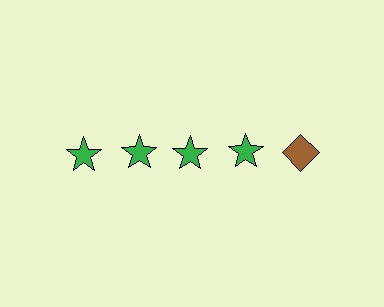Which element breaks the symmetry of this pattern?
The brown diamond in the top row, rightmost column breaks the symmetry. All other shapes are green stars.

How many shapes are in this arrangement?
There are 5 shapes arranged in a grid pattern.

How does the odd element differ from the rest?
It differs in both color (brown instead of green) and shape (diamond instead of star).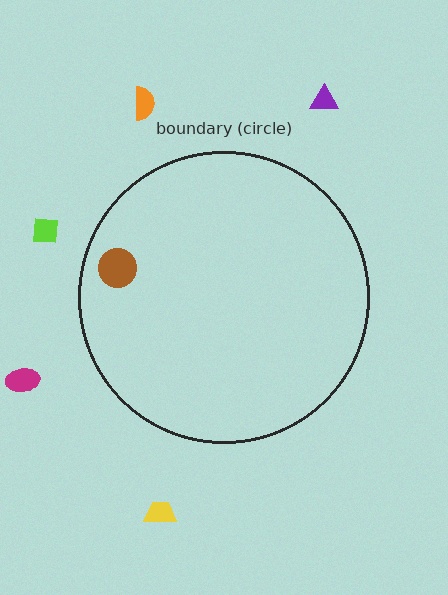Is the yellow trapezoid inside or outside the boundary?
Outside.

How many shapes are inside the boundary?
1 inside, 5 outside.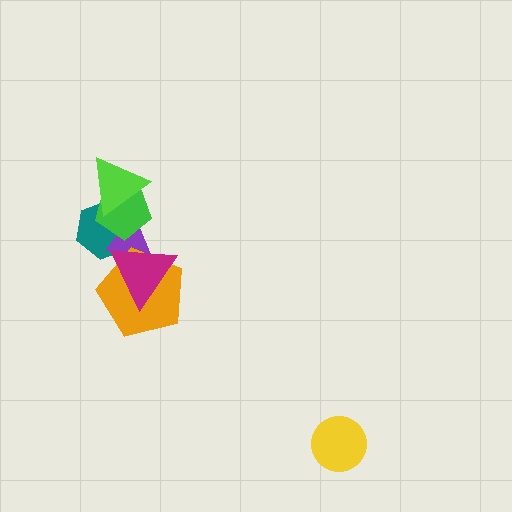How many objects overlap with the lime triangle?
2 objects overlap with the lime triangle.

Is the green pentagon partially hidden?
Yes, it is partially covered by another shape.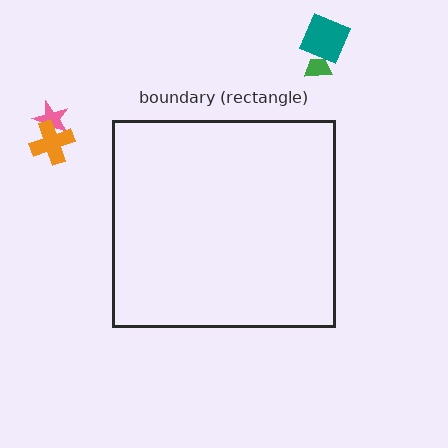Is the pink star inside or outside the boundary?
Outside.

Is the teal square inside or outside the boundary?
Outside.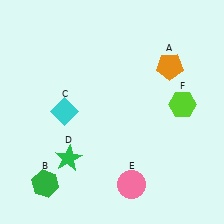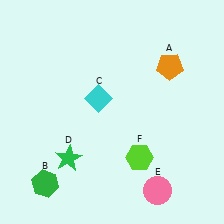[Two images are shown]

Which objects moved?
The objects that moved are: the cyan diamond (C), the pink circle (E), the lime hexagon (F).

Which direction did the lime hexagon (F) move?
The lime hexagon (F) moved down.